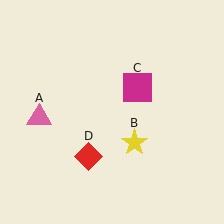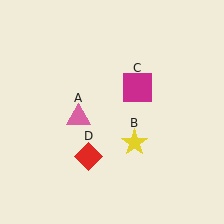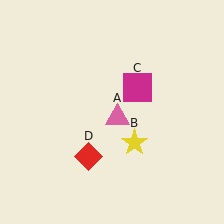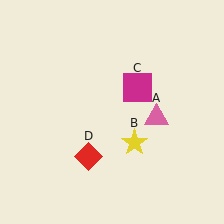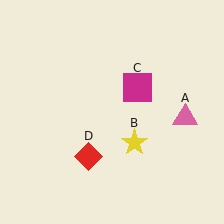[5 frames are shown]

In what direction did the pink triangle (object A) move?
The pink triangle (object A) moved right.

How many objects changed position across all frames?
1 object changed position: pink triangle (object A).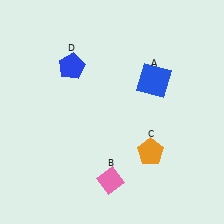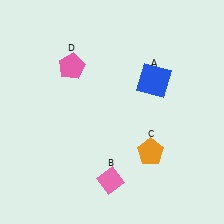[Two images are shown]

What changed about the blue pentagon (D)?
In Image 1, D is blue. In Image 2, it changed to pink.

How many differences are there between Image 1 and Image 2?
There is 1 difference between the two images.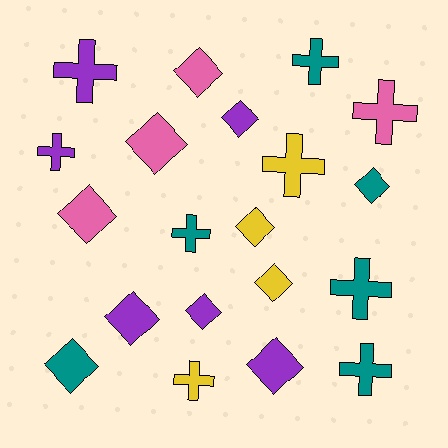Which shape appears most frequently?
Diamond, with 11 objects.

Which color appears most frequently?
Purple, with 6 objects.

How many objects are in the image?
There are 20 objects.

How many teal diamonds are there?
There are 2 teal diamonds.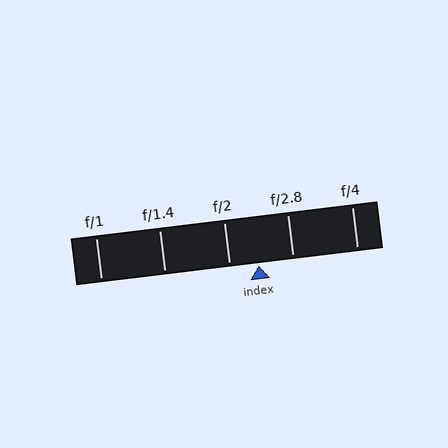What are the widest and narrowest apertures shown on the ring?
The widest aperture shown is f/1 and the narrowest is f/4.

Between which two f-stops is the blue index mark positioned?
The index mark is between f/2 and f/2.8.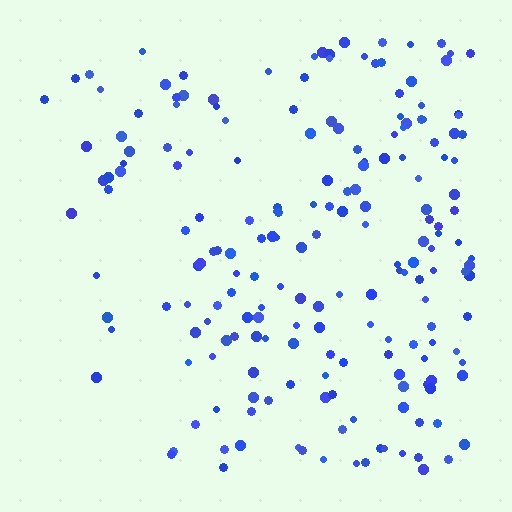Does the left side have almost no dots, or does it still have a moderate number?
Still a moderate number, just noticeably fewer than the right.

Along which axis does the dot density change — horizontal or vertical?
Horizontal.